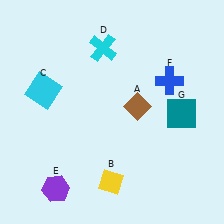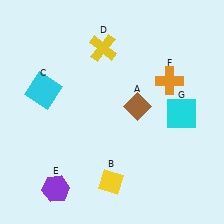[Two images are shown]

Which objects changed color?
D changed from cyan to yellow. F changed from blue to orange. G changed from teal to cyan.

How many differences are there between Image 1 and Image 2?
There are 3 differences between the two images.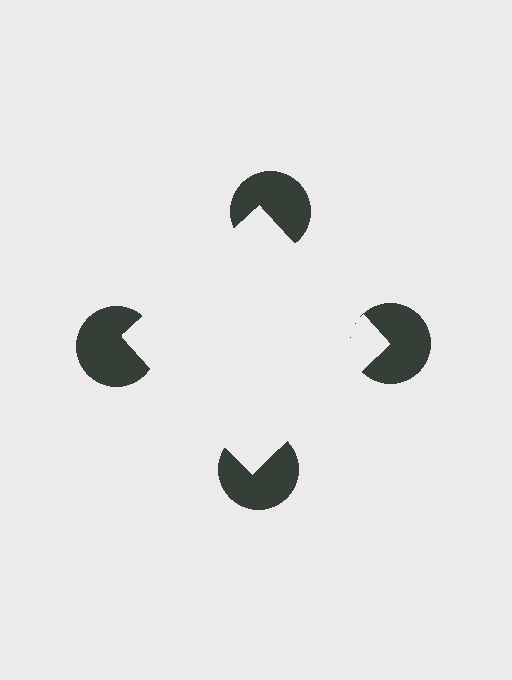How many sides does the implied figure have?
4 sides.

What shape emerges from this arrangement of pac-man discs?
An illusory square — its edges are inferred from the aligned wedge cuts in the pac-man discs, not physically drawn.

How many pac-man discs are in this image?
There are 4 — one at each vertex of the illusory square.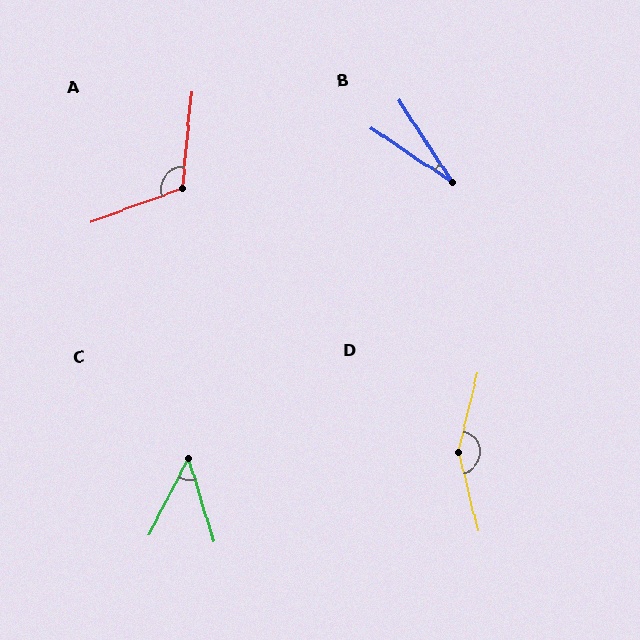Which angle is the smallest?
B, at approximately 23 degrees.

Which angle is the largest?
D, at approximately 152 degrees.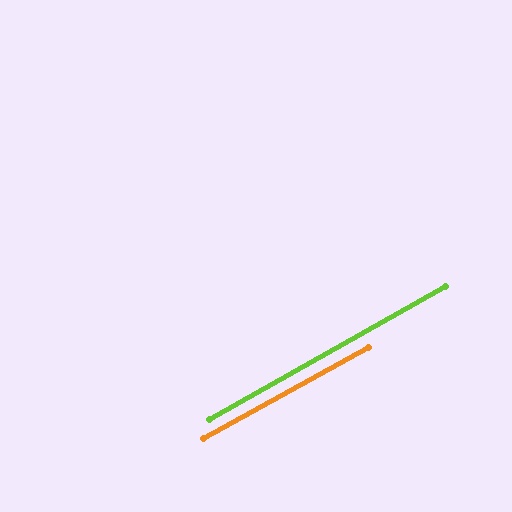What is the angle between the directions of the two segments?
Approximately 0 degrees.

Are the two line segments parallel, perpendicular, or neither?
Parallel — their directions differ by only 0.4°.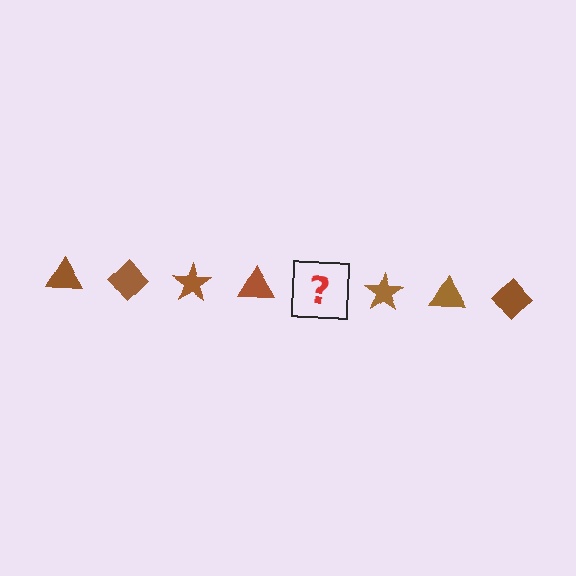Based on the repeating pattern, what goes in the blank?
The blank should be a brown diamond.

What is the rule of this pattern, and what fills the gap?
The rule is that the pattern cycles through triangle, diamond, star shapes in brown. The gap should be filled with a brown diamond.